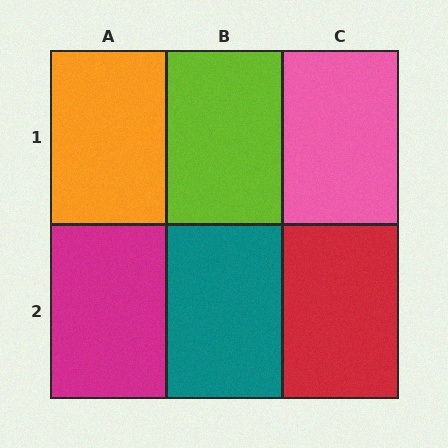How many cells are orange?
1 cell is orange.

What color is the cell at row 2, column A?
Magenta.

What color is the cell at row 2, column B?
Teal.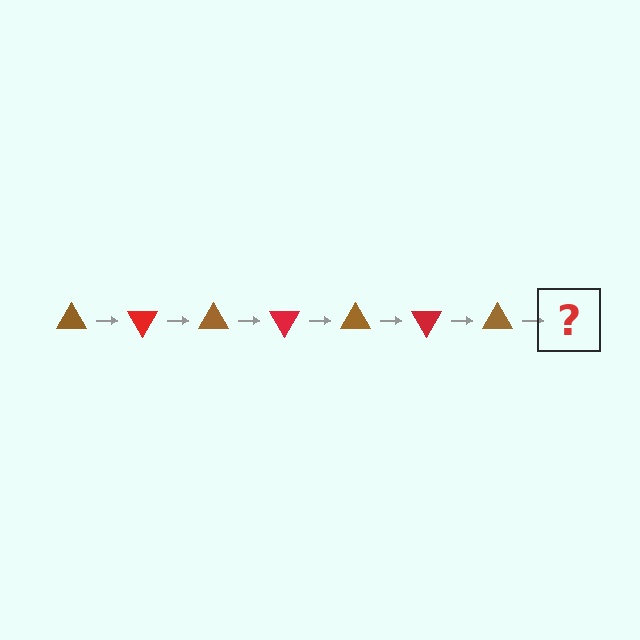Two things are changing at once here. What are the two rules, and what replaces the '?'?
The two rules are that it rotates 60 degrees each step and the color cycles through brown and red. The '?' should be a red triangle, rotated 420 degrees from the start.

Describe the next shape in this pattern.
It should be a red triangle, rotated 420 degrees from the start.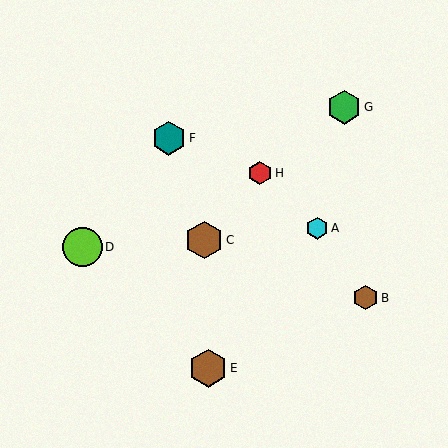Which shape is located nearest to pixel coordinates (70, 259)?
The lime circle (labeled D) at (83, 247) is nearest to that location.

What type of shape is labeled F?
Shape F is a teal hexagon.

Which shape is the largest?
The lime circle (labeled D) is the largest.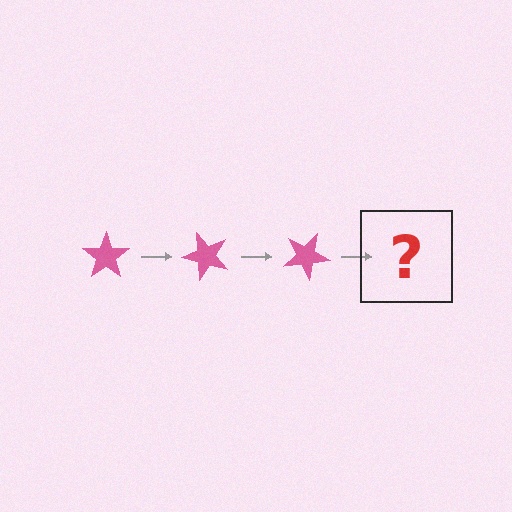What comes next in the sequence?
The next element should be a pink star rotated 150 degrees.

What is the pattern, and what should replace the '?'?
The pattern is that the star rotates 50 degrees each step. The '?' should be a pink star rotated 150 degrees.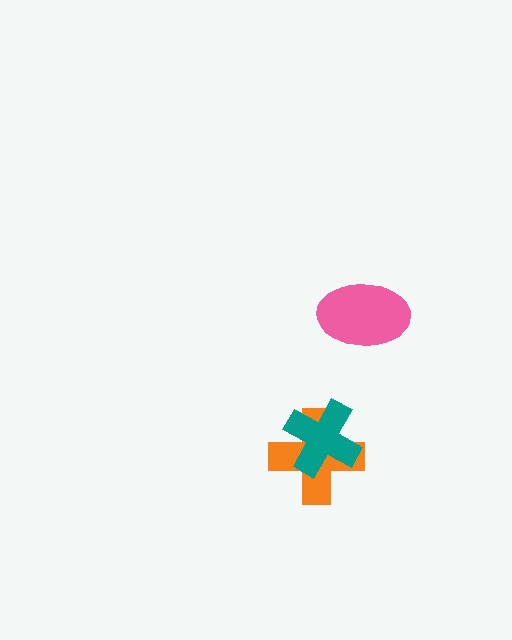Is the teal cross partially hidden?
No, no other shape covers it.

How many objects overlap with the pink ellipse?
0 objects overlap with the pink ellipse.